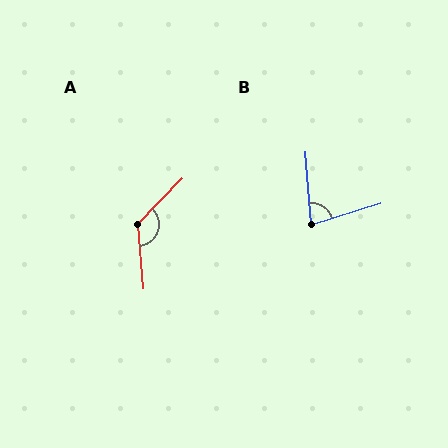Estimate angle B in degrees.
Approximately 77 degrees.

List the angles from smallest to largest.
B (77°), A (131°).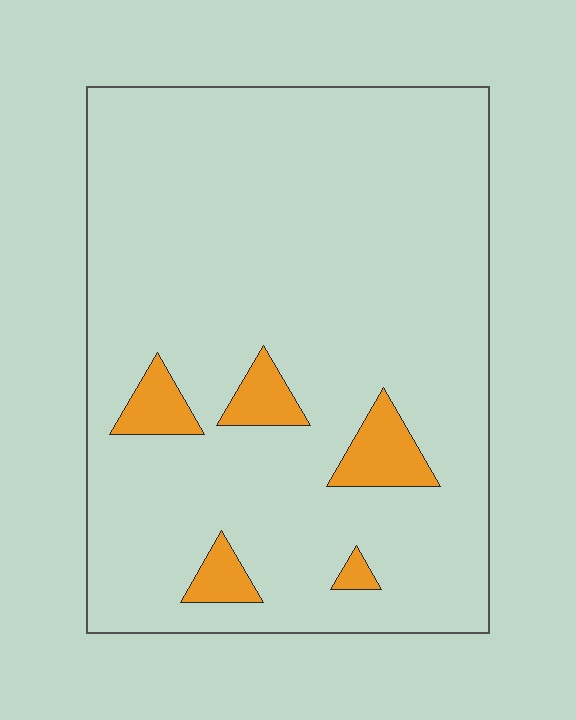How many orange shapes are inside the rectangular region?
5.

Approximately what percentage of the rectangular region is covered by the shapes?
Approximately 10%.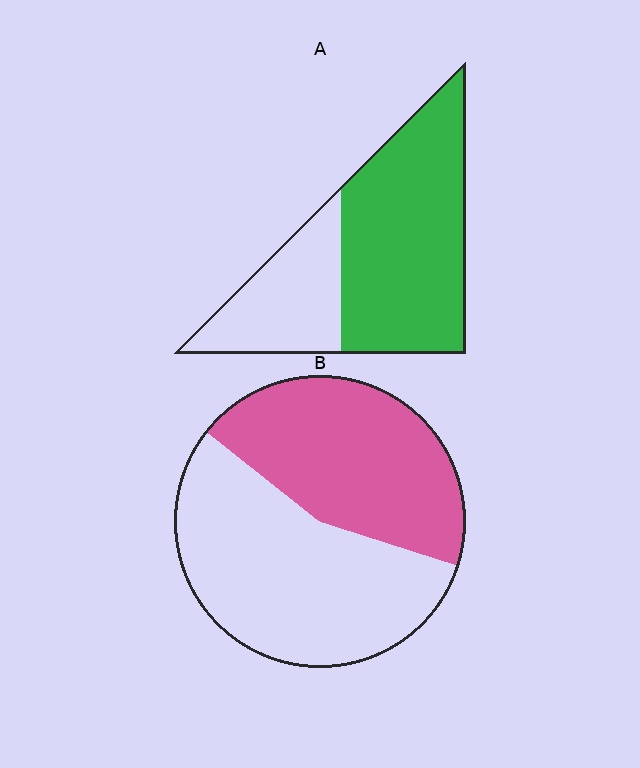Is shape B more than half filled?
No.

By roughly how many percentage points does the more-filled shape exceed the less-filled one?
By roughly 25 percentage points (A over B).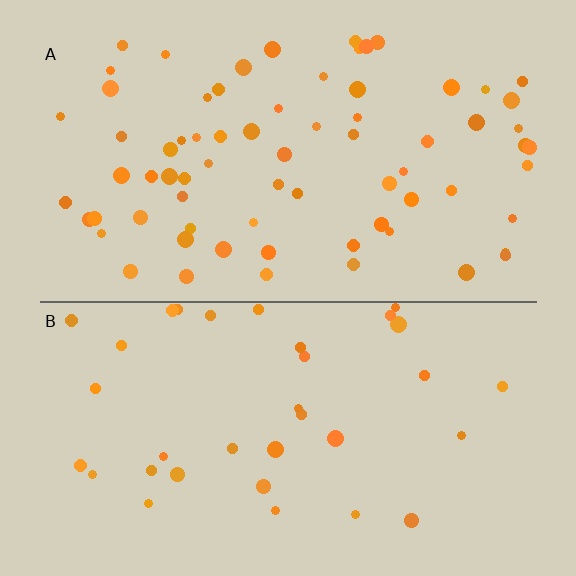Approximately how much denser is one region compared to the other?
Approximately 2.1× — region A over region B.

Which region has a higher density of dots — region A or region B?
A (the top).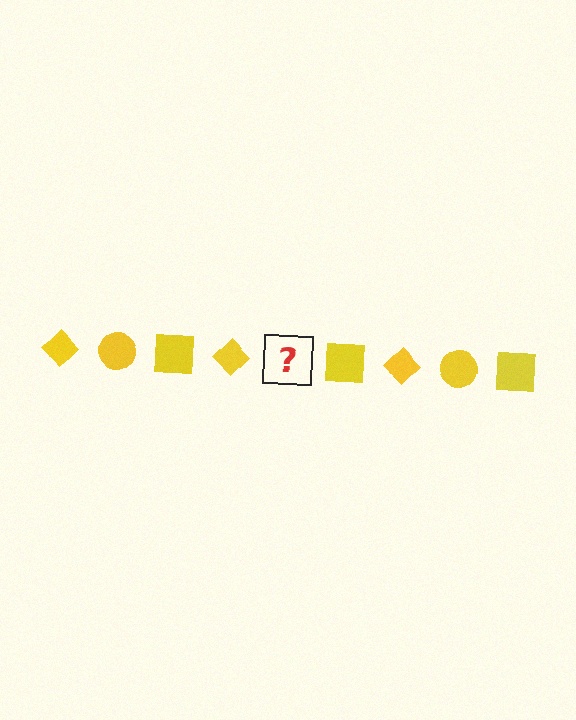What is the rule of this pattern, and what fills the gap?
The rule is that the pattern cycles through diamond, circle, square shapes in yellow. The gap should be filled with a yellow circle.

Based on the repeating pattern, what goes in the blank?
The blank should be a yellow circle.